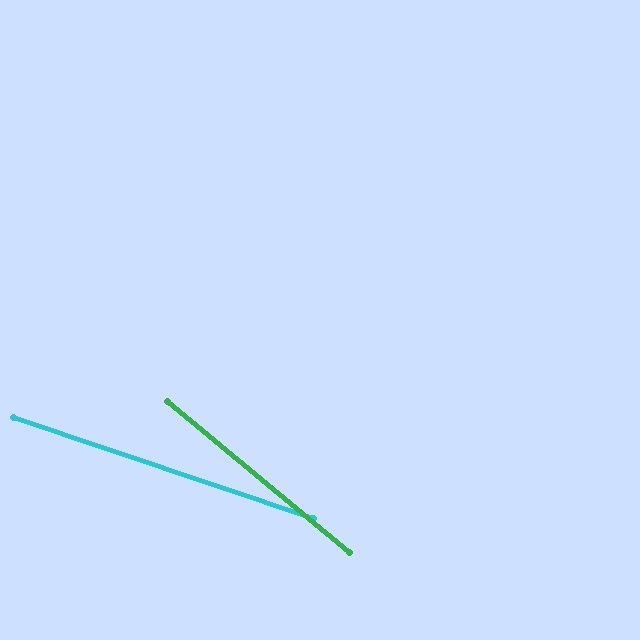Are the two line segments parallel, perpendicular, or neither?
Neither parallel nor perpendicular — they differ by about 21°.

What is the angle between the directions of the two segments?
Approximately 21 degrees.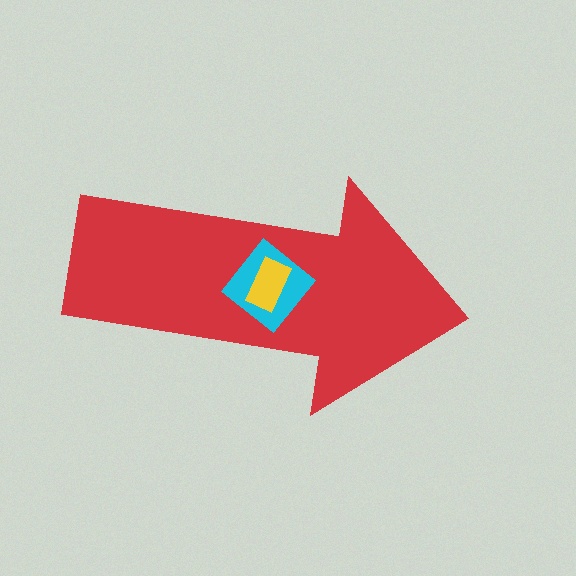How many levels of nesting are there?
3.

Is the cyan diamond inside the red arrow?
Yes.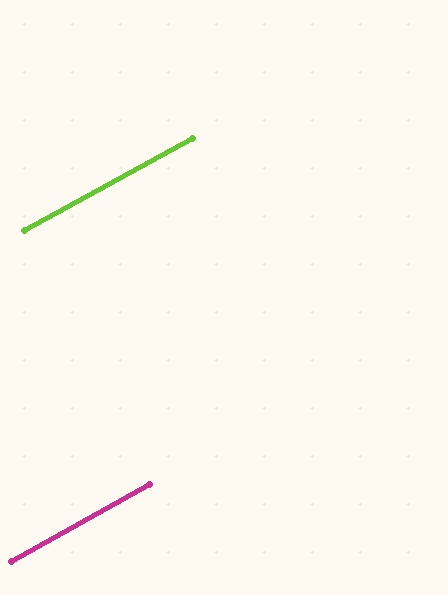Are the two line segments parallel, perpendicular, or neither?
Parallel — their directions differ by only 0.3°.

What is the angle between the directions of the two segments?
Approximately 0 degrees.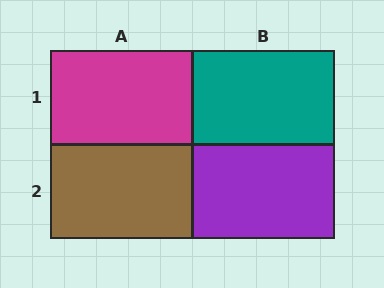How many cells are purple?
1 cell is purple.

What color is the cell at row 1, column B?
Teal.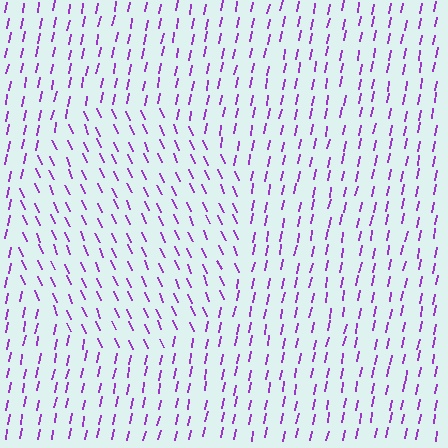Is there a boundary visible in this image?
Yes, there is a texture boundary formed by a change in line orientation.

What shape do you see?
I see a circle.